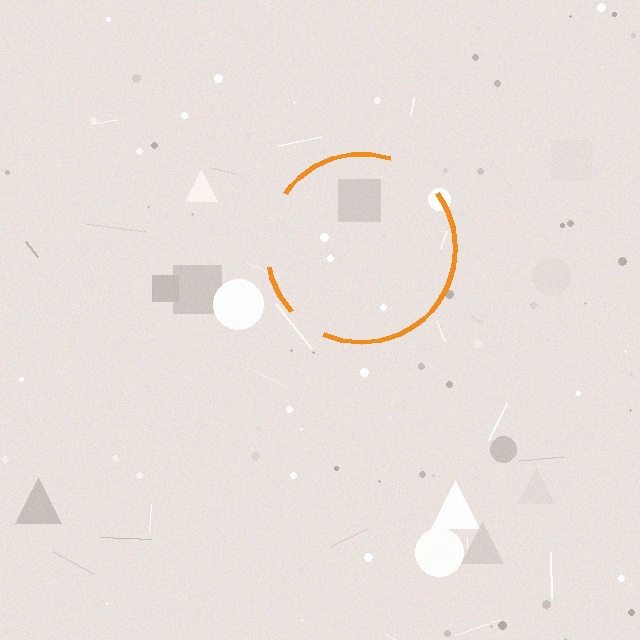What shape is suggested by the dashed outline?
The dashed outline suggests a circle.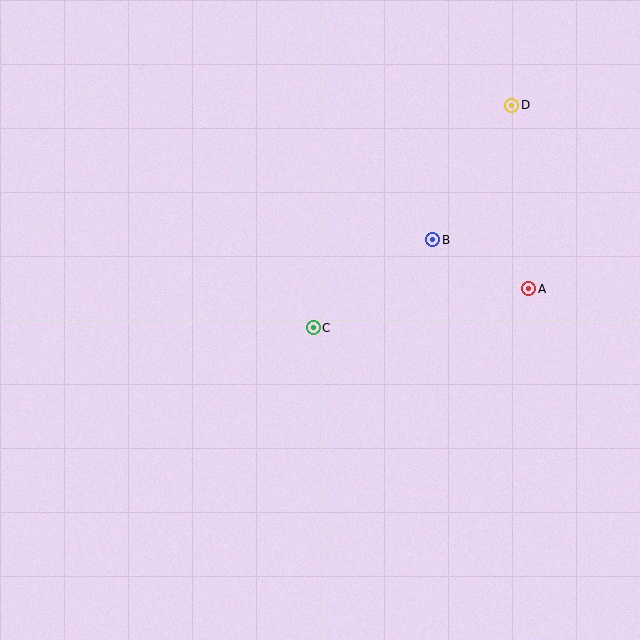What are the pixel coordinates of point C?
Point C is at (313, 328).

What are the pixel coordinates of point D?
Point D is at (512, 105).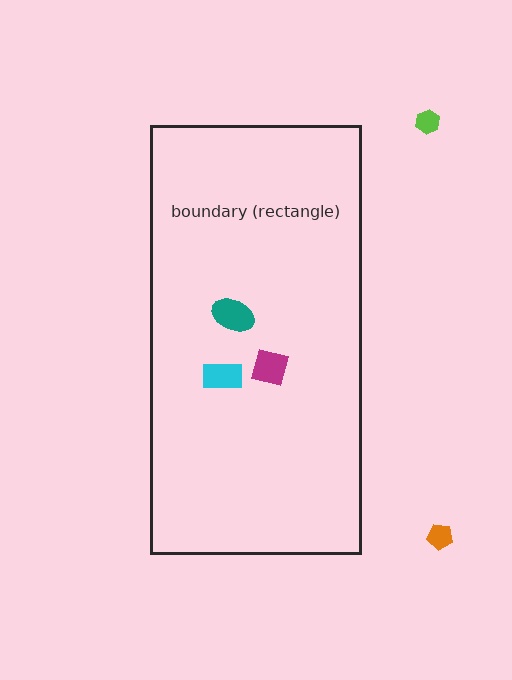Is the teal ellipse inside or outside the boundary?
Inside.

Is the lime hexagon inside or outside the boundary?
Outside.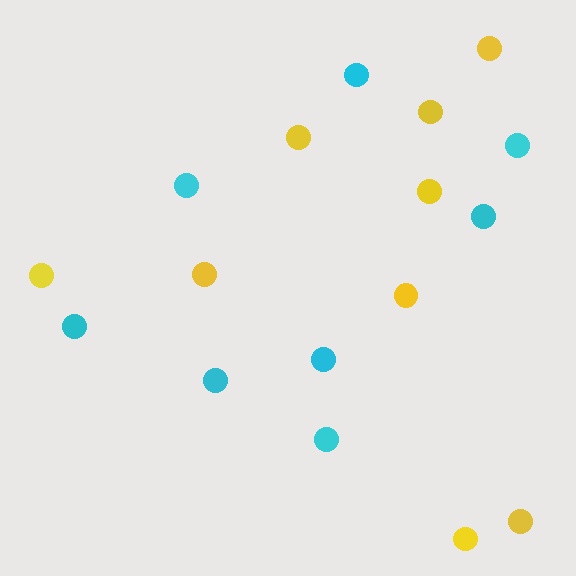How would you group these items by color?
There are 2 groups: one group of yellow circles (9) and one group of cyan circles (8).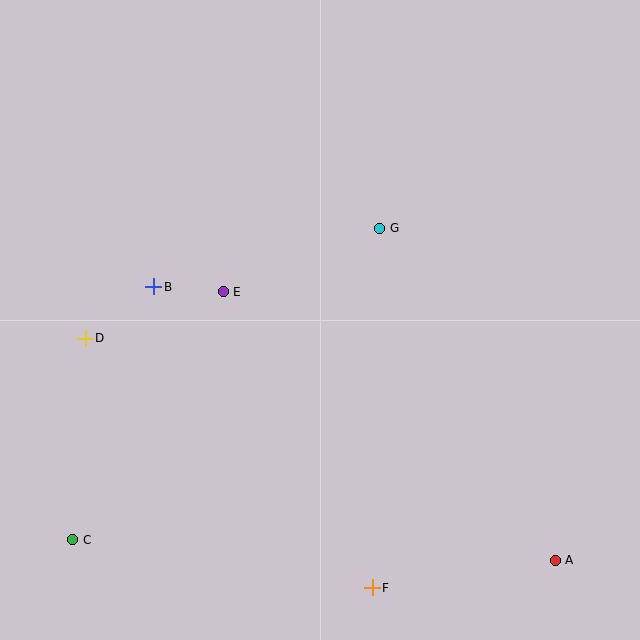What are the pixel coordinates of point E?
Point E is at (223, 292).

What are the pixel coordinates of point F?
Point F is at (372, 588).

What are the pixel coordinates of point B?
Point B is at (154, 287).